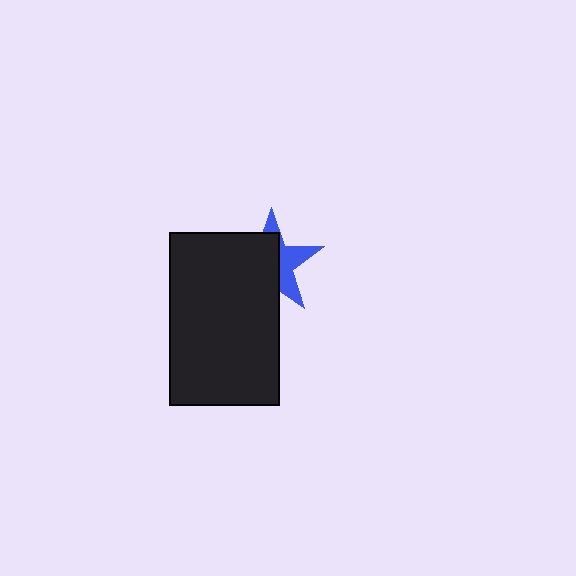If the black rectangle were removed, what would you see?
You would see the complete blue star.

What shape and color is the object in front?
The object in front is a black rectangle.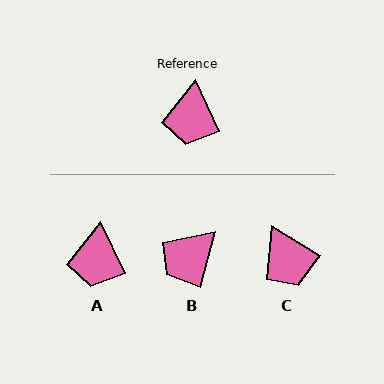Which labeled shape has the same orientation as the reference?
A.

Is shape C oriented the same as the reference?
No, it is off by about 33 degrees.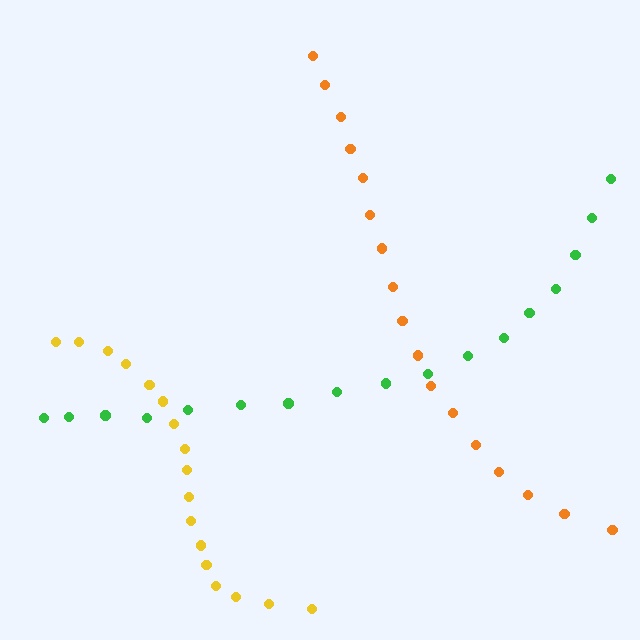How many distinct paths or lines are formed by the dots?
There are 3 distinct paths.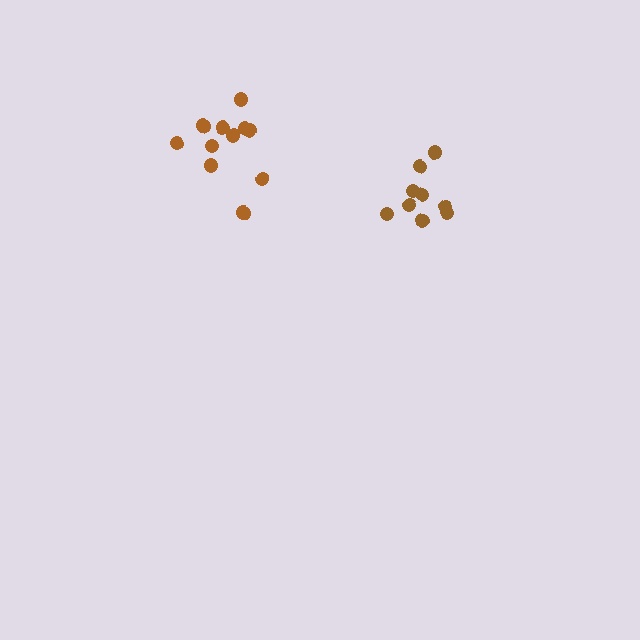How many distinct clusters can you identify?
There are 2 distinct clusters.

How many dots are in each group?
Group 1: 11 dots, Group 2: 9 dots (20 total).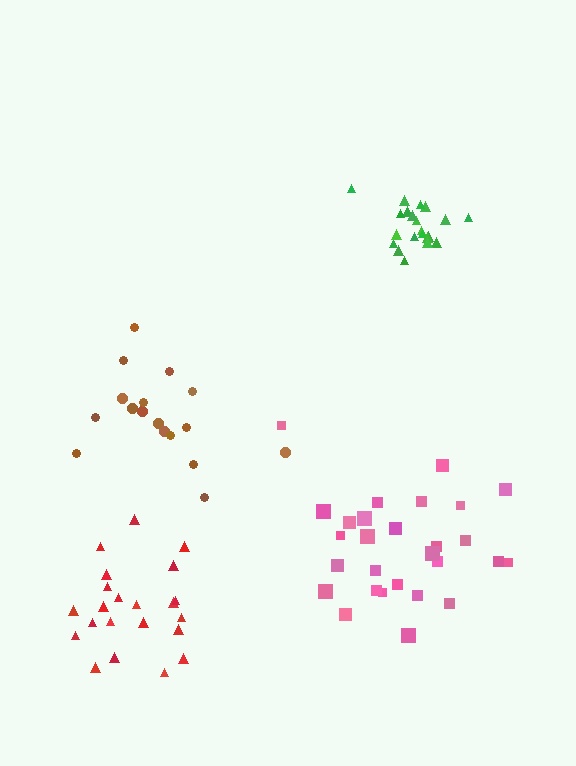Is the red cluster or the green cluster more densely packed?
Green.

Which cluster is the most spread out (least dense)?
Pink.